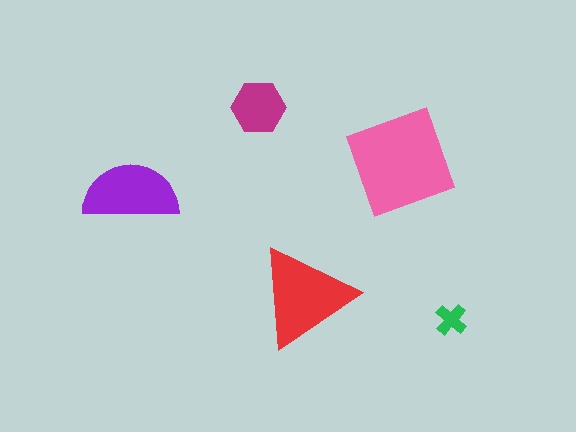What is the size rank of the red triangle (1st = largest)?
2nd.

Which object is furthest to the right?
The green cross is rightmost.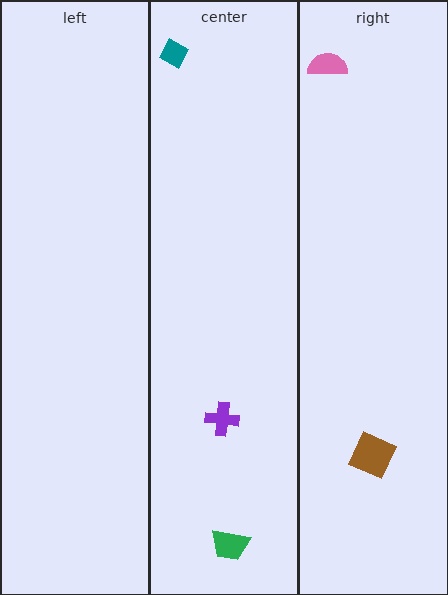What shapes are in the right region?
The brown square, the pink semicircle.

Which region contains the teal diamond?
The center region.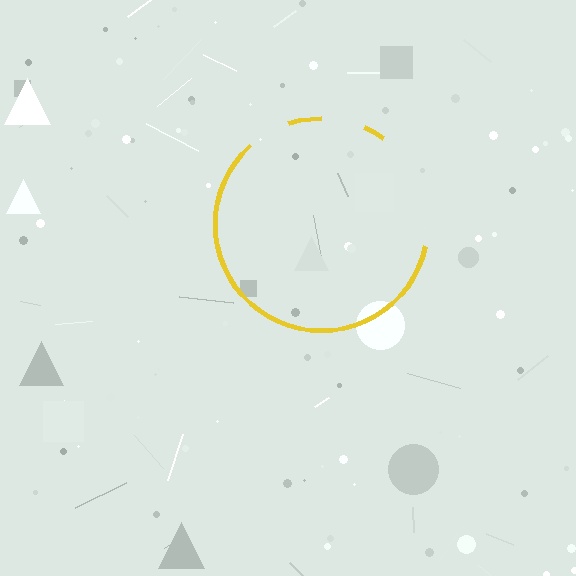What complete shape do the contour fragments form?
The contour fragments form a circle.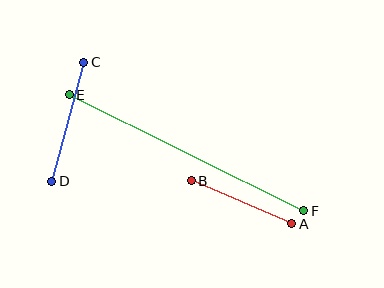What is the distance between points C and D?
The distance is approximately 123 pixels.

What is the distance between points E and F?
The distance is approximately 262 pixels.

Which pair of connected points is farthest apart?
Points E and F are farthest apart.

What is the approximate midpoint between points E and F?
The midpoint is at approximately (186, 153) pixels.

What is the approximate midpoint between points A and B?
The midpoint is at approximately (241, 202) pixels.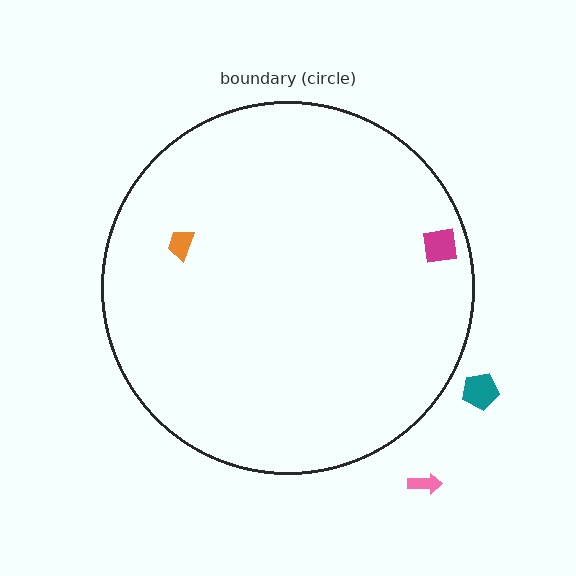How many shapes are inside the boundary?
2 inside, 2 outside.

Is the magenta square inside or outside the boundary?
Inside.